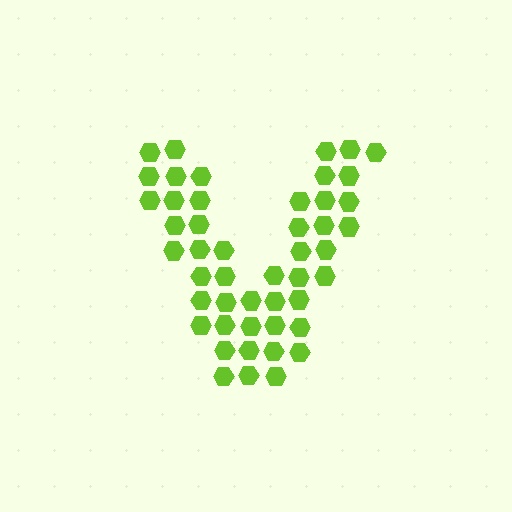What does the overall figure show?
The overall figure shows the letter V.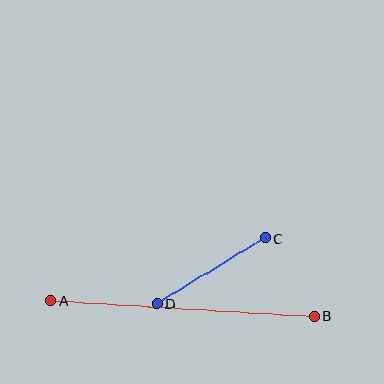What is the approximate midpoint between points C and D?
The midpoint is at approximately (211, 271) pixels.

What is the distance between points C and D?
The distance is approximately 127 pixels.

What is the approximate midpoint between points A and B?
The midpoint is at approximately (183, 308) pixels.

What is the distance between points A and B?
The distance is approximately 265 pixels.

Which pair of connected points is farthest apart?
Points A and B are farthest apart.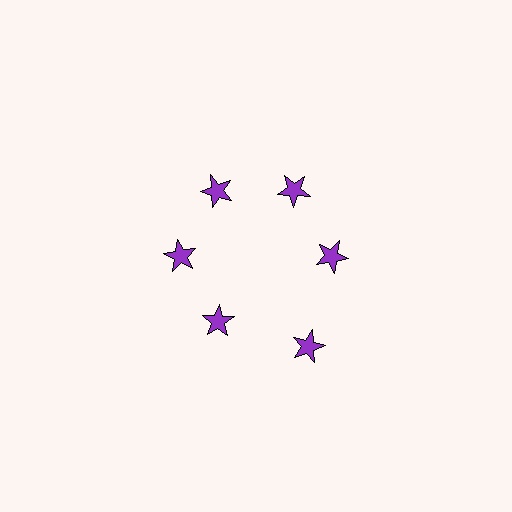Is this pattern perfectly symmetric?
No. The 6 purple stars are arranged in a ring, but one element near the 5 o'clock position is pushed outward from the center, breaking the 6-fold rotational symmetry.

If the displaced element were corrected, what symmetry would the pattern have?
It would have 6-fold rotational symmetry — the pattern would map onto itself every 60 degrees.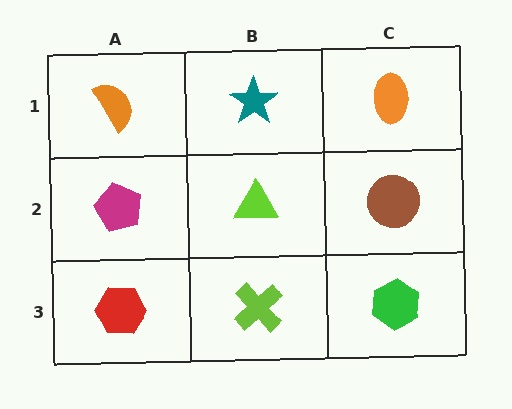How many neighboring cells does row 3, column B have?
3.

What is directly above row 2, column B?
A teal star.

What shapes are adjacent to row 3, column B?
A lime triangle (row 2, column B), a red hexagon (row 3, column A), a green hexagon (row 3, column C).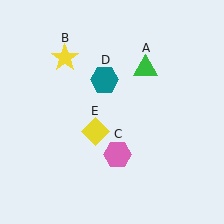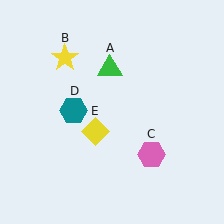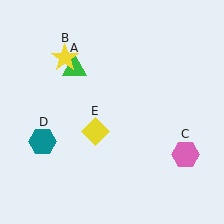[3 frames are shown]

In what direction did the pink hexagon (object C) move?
The pink hexagon (object C) moved right.